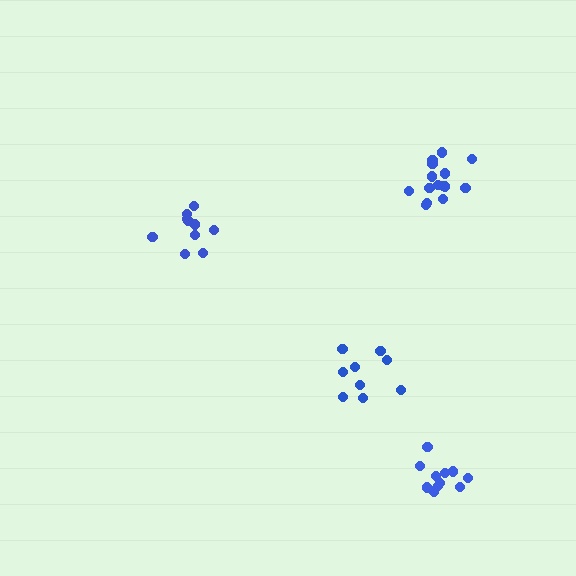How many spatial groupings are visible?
There are 4 spatial groupings.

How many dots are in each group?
Group 1: 11 dots, Group 2: 10 dots, Group 3: 15 dots, Group 4: 9 dots (45 total).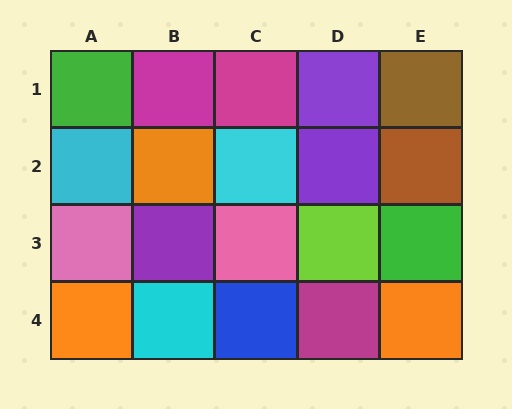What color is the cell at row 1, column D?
Purple.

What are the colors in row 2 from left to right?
Cyan, orange, cyan, purple, brown.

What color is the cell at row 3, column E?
Green.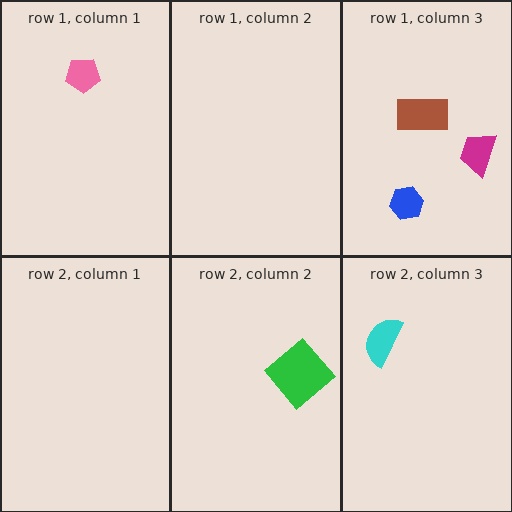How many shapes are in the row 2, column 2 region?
1.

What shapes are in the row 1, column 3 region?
The magenta trapezoid, the brown rectangle, the blue hexagon.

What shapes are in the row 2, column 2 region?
The green diamond.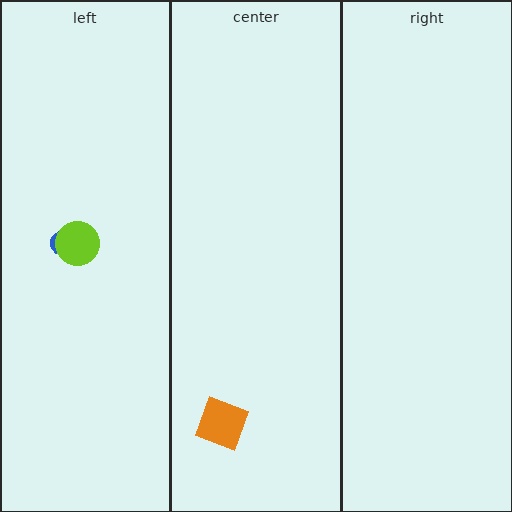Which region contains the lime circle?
The left region.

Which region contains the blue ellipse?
The left region.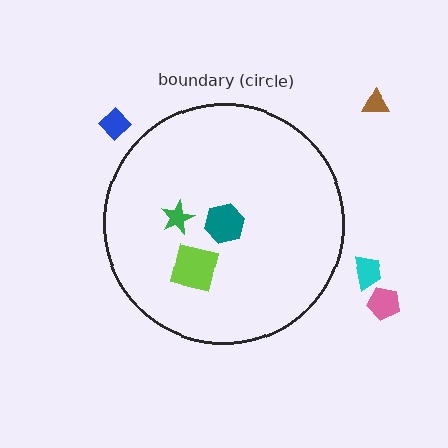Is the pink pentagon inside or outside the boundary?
Outside.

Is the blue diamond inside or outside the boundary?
Outside.